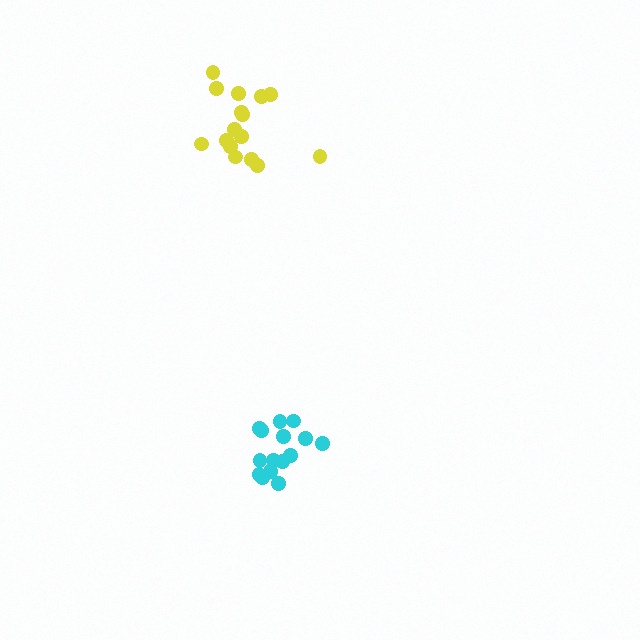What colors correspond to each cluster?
The clusters are colored: cyan, yellow.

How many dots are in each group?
Group 1: 15 dots, Group 2: 16 dots (31 total).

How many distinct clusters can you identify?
There are 2 distinct clusters.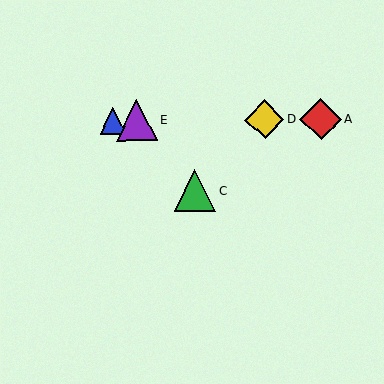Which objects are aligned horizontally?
Objects A, B, D, E are aligned horizontally.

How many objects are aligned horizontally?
4 objects (A, B, D, E) are aligned horizontally.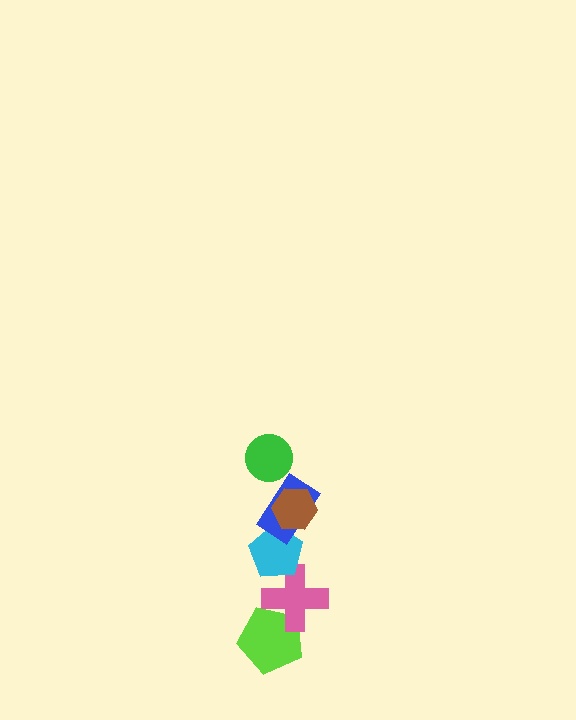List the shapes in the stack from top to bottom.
From top to bottom: the green circle, the brown hexagon, the blue rectangle, the cyan pentagon, the pink cross, the lime pentagon.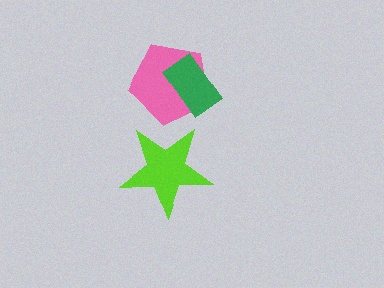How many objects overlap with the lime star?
0 objects overlap with the lime star.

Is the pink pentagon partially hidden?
Yes, it is partially covered by another shape.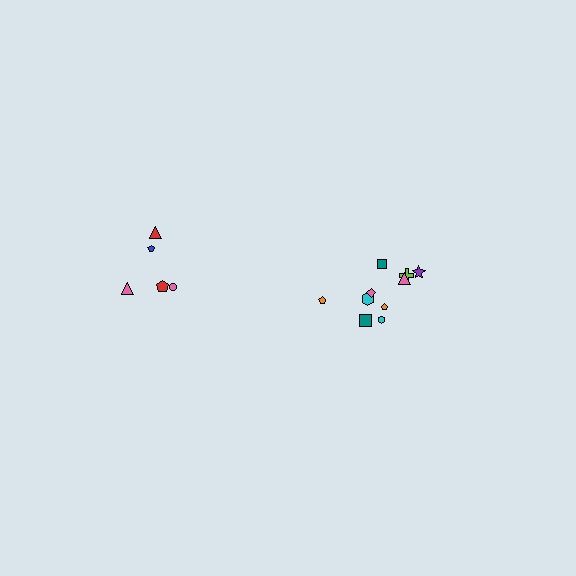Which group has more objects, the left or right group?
The right group.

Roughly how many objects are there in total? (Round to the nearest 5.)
Roughly 15 objects in total.